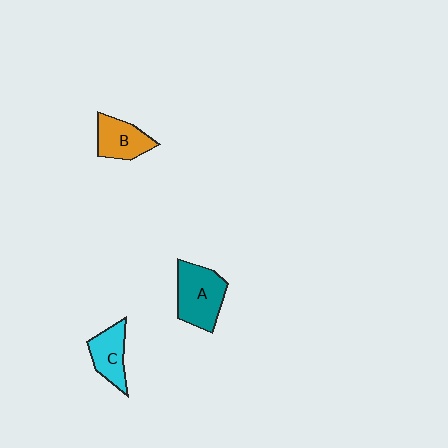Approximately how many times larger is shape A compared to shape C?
Approximately 1.5 times.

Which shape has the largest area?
Shape A (teal).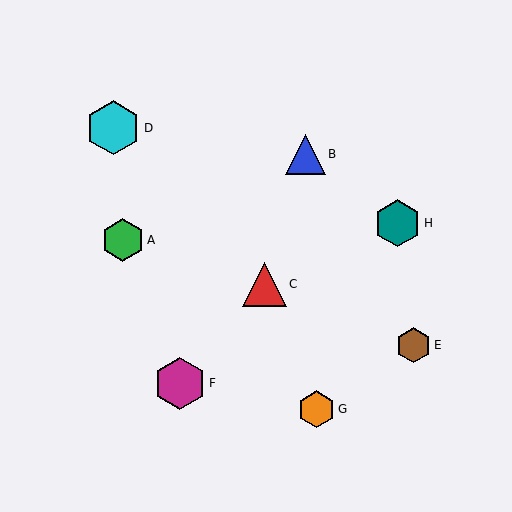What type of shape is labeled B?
Shape B is a blue triangle.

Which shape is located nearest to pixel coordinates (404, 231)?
The teal hexagon (labeled H) at (398, 223) is nearest to that location.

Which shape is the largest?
The cyan hexagon (labeled D) is the largest.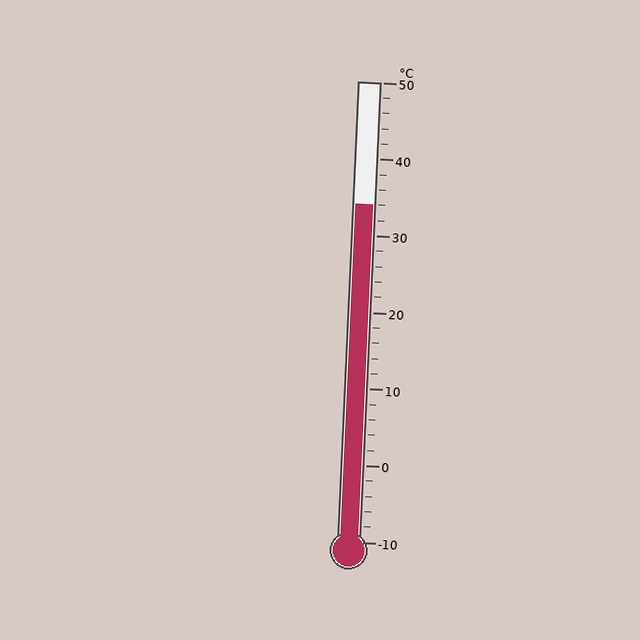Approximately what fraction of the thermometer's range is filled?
The thermometer is filled to approximately 75% of its range.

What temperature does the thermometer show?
The thermometer shows approximately 34°C.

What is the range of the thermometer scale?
The thermometer scale ranges from -10°C to 50°C.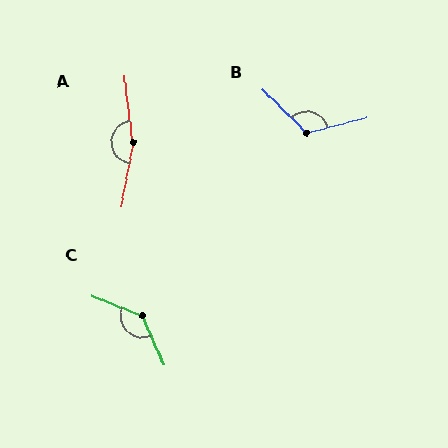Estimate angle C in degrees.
Approximately 135 degrees.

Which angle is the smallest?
B, at approximately 121 degrees.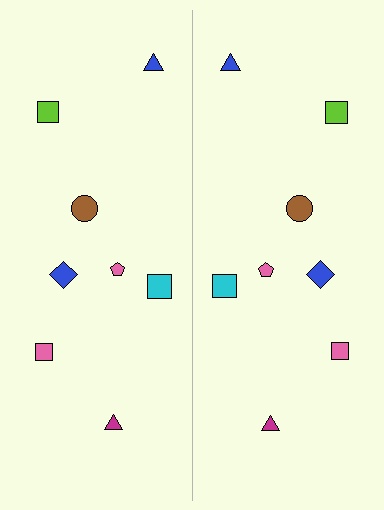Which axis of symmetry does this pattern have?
The pattern has a vertical axis of symmetry running through the center of the image.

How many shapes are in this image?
There are 16 shapes in this image.